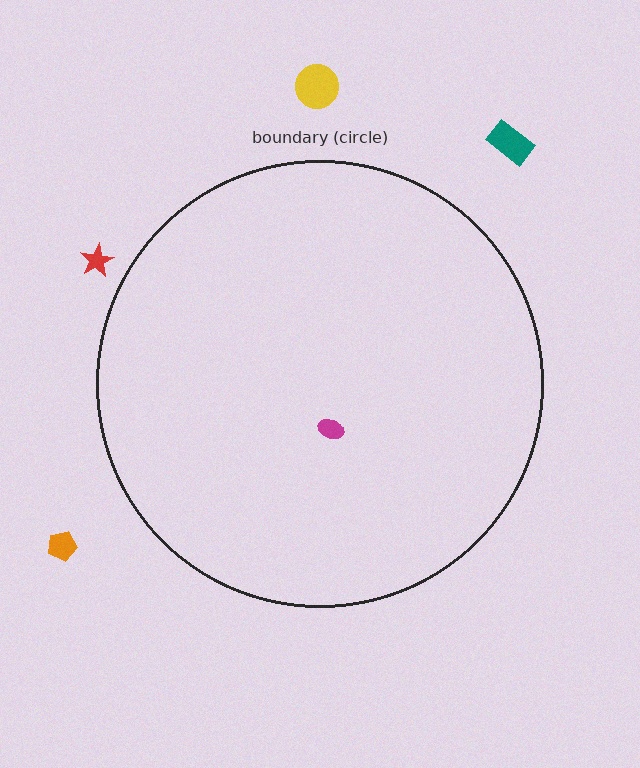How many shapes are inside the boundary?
1 inside, 4 outside.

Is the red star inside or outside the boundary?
Outside.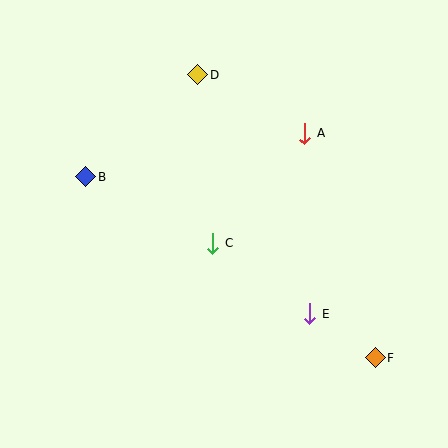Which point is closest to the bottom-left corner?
Point B is closest to the bottom-left corner.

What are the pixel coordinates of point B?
Point B is at (85, 177).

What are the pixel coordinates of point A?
Point A is at (305, 134).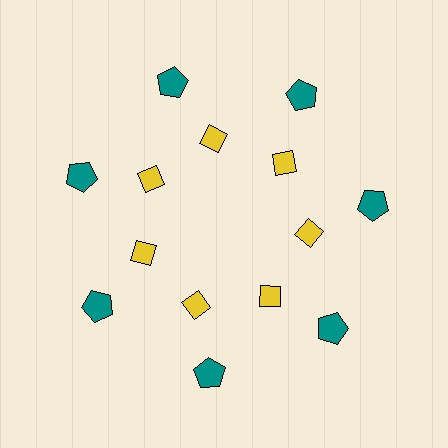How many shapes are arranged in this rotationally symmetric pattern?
There are 14 shapes, arranged in 7 groups of 2.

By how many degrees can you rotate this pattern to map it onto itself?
The pattern maps onto itself every 51 degrees of rotation.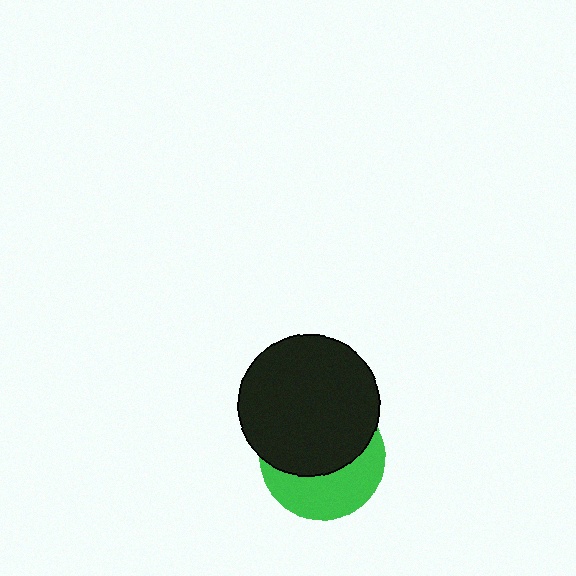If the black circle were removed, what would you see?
You would see the complete green circle.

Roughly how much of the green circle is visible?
A small part of it is visible (roughly 43%).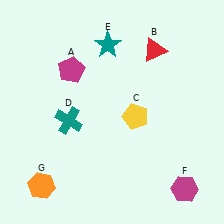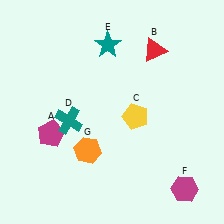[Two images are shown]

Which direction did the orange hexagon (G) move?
The orange hexagon (G) moved right.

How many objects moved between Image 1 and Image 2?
2 objects moved between the two images.